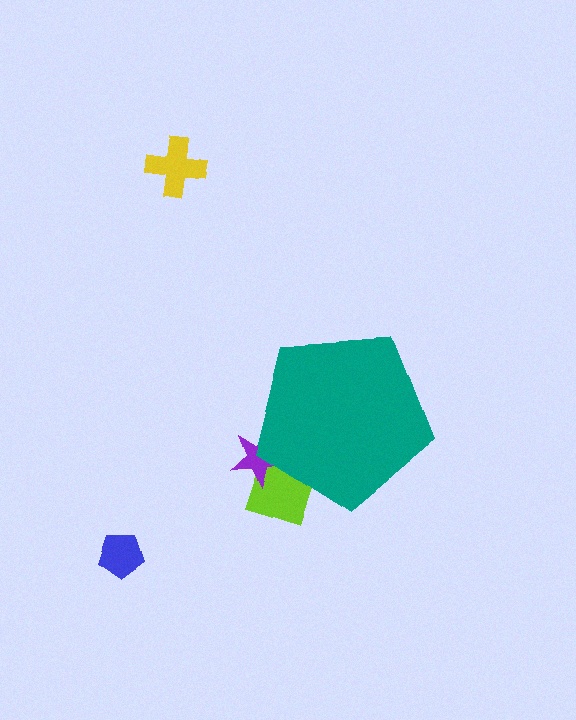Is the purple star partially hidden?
Yes, the purple star is partially hidden behind the teal pentagon.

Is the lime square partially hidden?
Yes, the lime square is partially hidden behind the teal pentagon.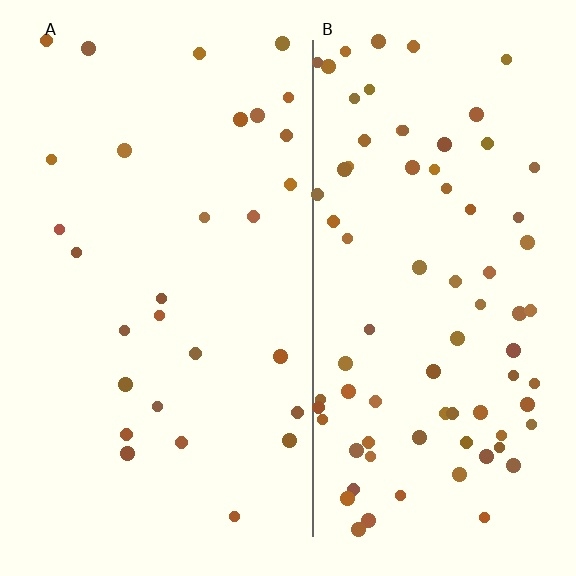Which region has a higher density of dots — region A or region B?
B (the right).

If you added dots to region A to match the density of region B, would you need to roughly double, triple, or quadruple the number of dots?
Approximately triple.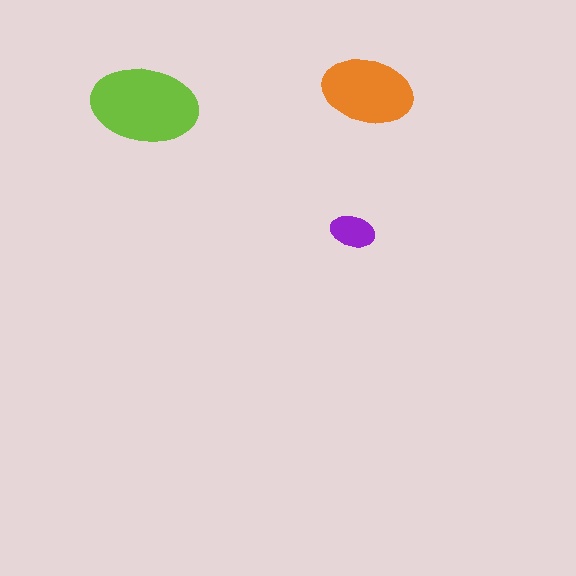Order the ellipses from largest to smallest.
the lime one, the orange one, the purple one.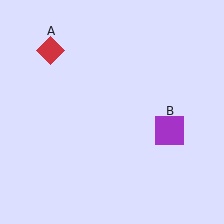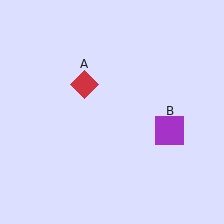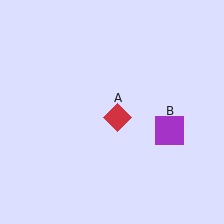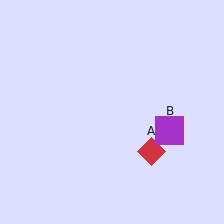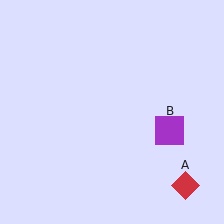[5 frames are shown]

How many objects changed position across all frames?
1 object changed position: red diamond (object A).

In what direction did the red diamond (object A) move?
The red diamond (object A) moved down and to the right.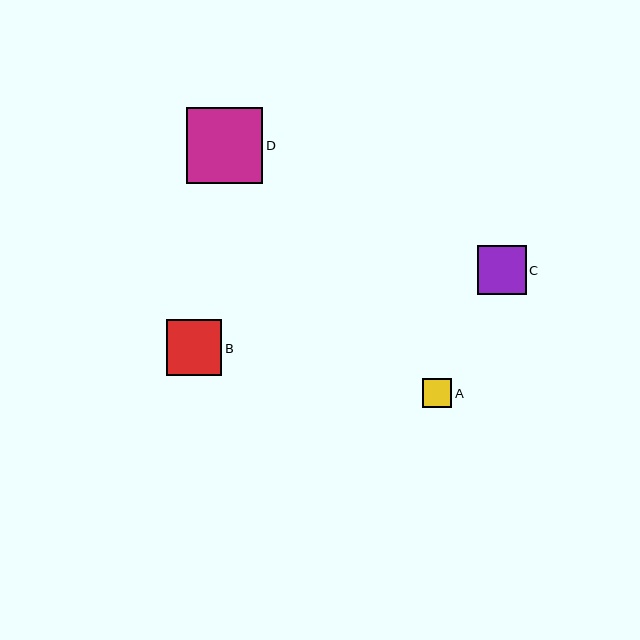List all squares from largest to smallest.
From largest to smallest: D, B, C, A.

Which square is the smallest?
Square A is the smallest with a size of approximately 30 pixels.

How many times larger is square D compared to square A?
Square D is approximately 2.6 times the size of square A.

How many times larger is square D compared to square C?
Square D is approximately 1.5 times the size of square C.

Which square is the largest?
Square D is the largest with a size of approximately 76 pixels.